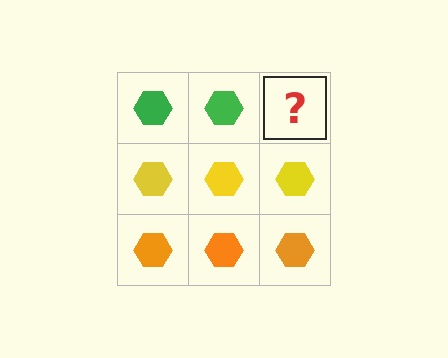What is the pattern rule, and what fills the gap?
The rule is that each row has a consistent color. The gap should be filled with a green hexagon.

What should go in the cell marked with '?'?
The missing cell should contain a green hexagon.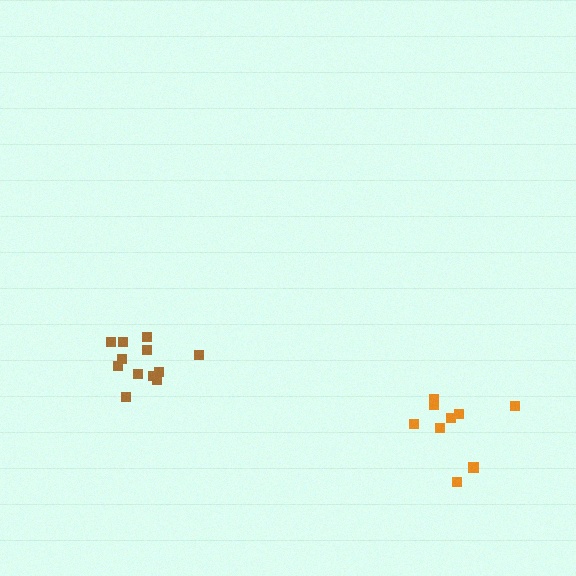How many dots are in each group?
Group 1: 9 dots, Group 2: 12 dots (21 total).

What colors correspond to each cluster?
The clusters are colored: orange, brown.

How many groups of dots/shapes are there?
There are 2 groups.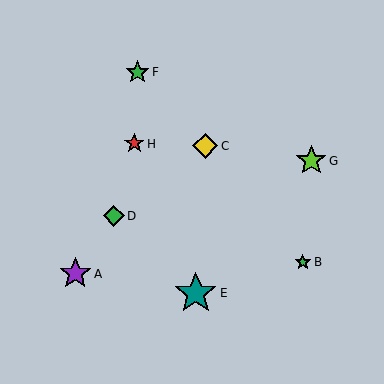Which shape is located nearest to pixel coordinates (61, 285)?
The purple star (labeled A) at (75, 274) is nearest to that location.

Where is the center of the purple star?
The center of the purple star is at (75, 274).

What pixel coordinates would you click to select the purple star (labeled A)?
Click at (75, 274) to select the purple star A.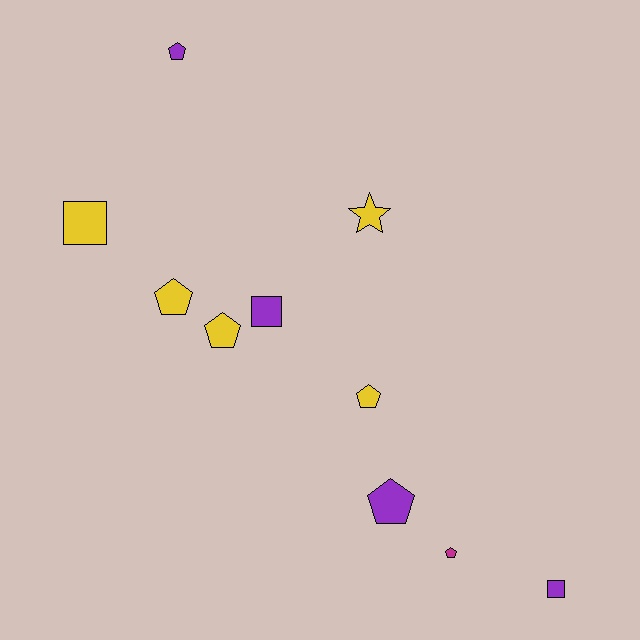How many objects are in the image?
There are 10 objects.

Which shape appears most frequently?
Pentagon, with 6 objects.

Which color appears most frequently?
Yellow, with 5 objects.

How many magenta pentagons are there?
There is 1 magenta pentagon.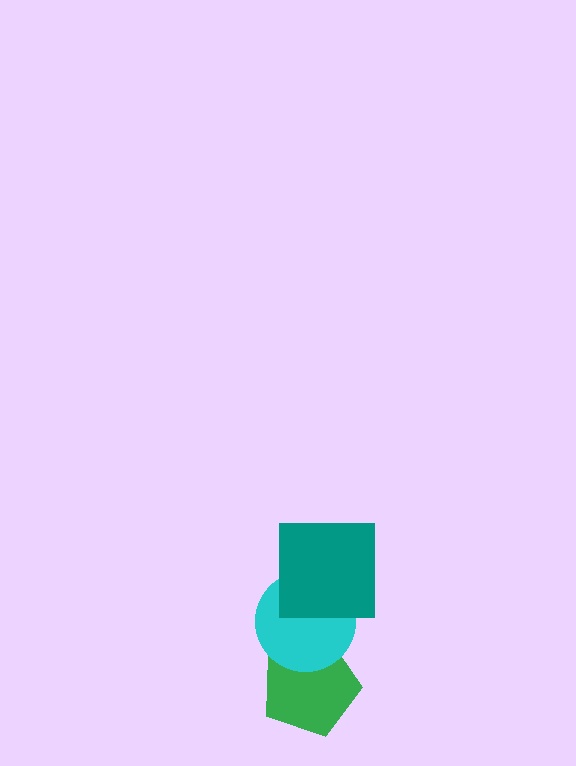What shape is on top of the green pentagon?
The cyan circle is on top of the green pentagon.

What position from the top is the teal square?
The teal square is 1st from the top.